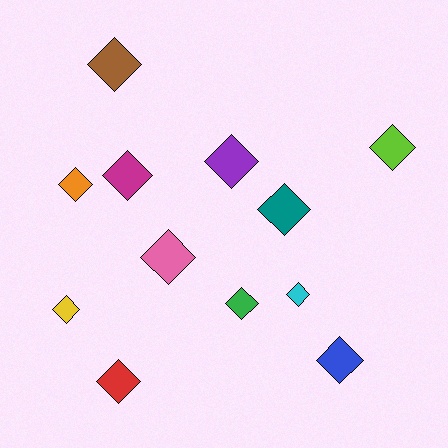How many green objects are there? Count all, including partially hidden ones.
There is 1 green object.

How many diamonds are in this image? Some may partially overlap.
There are 12 diamonds.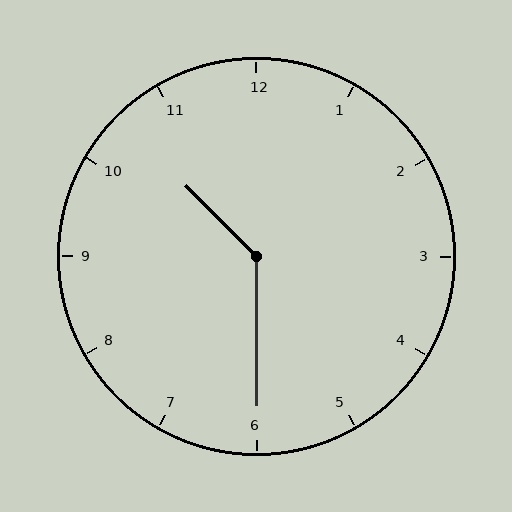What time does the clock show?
10:30.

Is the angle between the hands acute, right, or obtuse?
It is obtuse.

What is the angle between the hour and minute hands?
Approximately 135 degrees.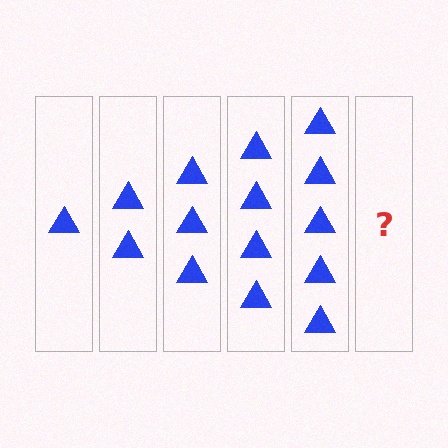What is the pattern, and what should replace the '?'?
The pattern is that each step adds one more triangle. The '?' should be 6 triangles.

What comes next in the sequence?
The next element should be 6 triangles.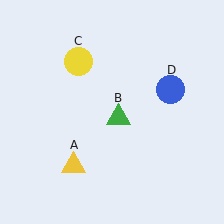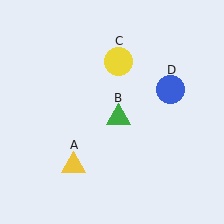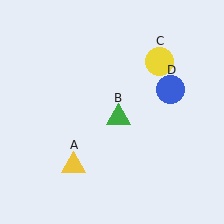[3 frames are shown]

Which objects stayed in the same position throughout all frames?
Yellow triangle (object A) and green triangle (object B) and blue circle (object D) remained stationary.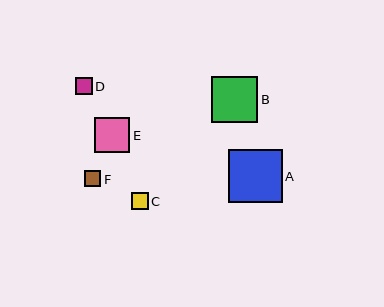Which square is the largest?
Square A is the largest with a size of approximately 53 pixels.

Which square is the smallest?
Square F is the smallest with a size of approximately 16 pixels.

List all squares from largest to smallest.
From largest to smallest: A, B, E, C, D, F.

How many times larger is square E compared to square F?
Square E is approximately 2.2 times the size of square F.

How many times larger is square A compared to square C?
Square A is approximately 3.1 times the size of square C.